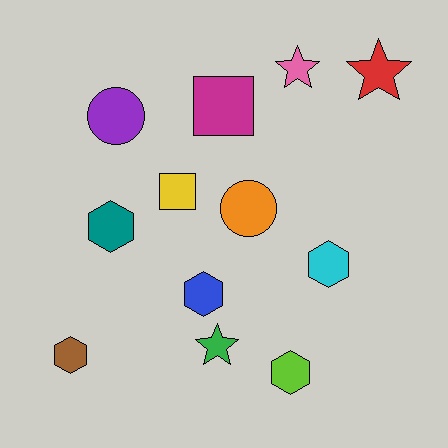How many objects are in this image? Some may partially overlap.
There are 12 objects.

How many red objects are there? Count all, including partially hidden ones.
There is 1 red object.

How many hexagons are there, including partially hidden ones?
There are 5 hexagons.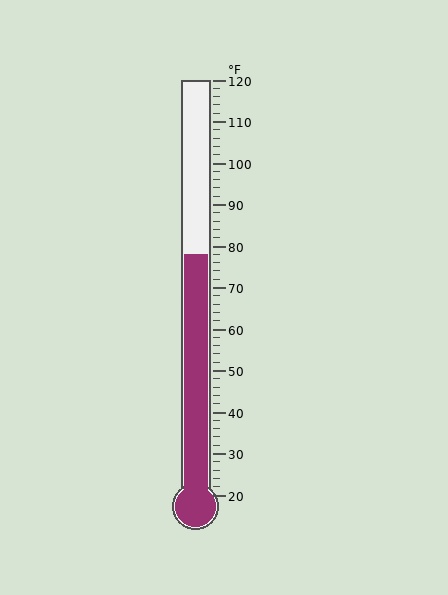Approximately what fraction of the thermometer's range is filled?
The thermometer is filled to approximately 60% of its range.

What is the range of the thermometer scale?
The thermometer scale ranges from 20°F to 120°F.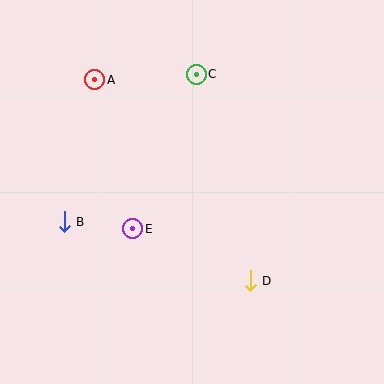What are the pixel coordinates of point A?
Point A is at (95, 80).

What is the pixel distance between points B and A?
The distance between B and A is 145 pixels.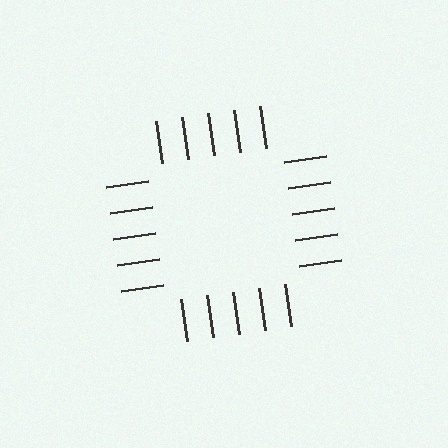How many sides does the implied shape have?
4 sides — the line-ends trace a square.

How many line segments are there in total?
20 — 5 along each of the 4 edges.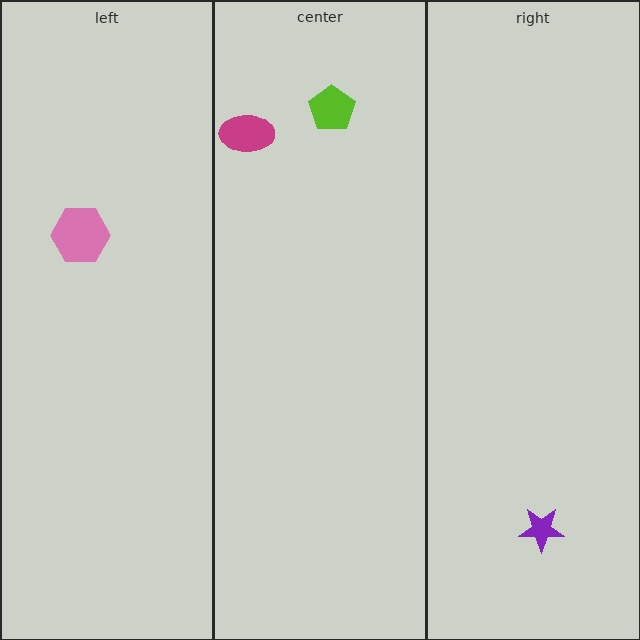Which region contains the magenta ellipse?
The center region.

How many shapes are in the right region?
1.